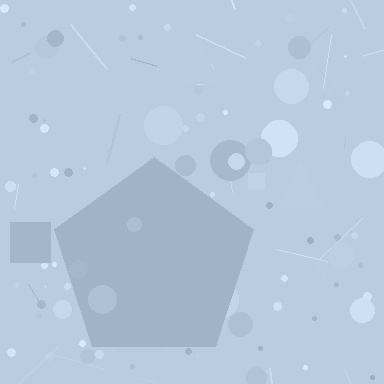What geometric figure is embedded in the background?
A pentagon is embedded in the background.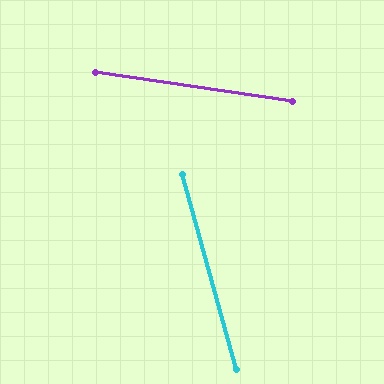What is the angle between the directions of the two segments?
Approximately 66 degrees.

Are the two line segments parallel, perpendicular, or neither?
Neither parallel nor perpendicular — they differ by about 66°.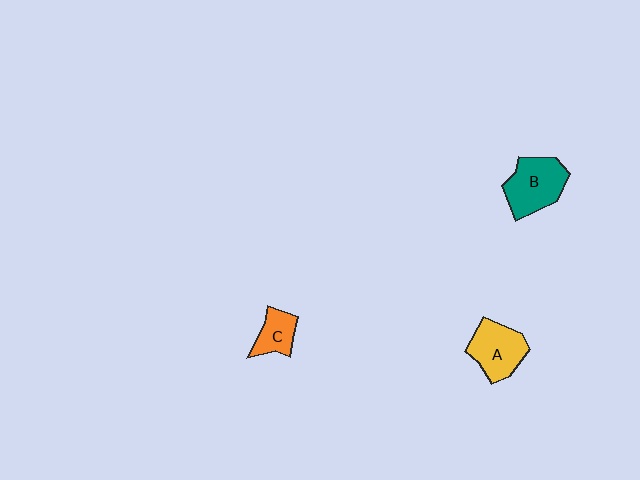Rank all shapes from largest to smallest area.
From largest to smallest: B (teal), A (yellow), C (orange).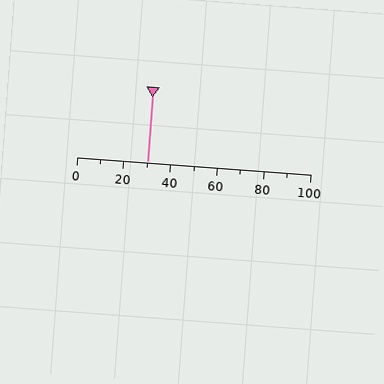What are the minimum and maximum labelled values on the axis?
The axis runs from 0 to 100.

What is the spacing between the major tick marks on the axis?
The major ticks are spaced 20 apart.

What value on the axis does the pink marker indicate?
The marker indicates approximately 30.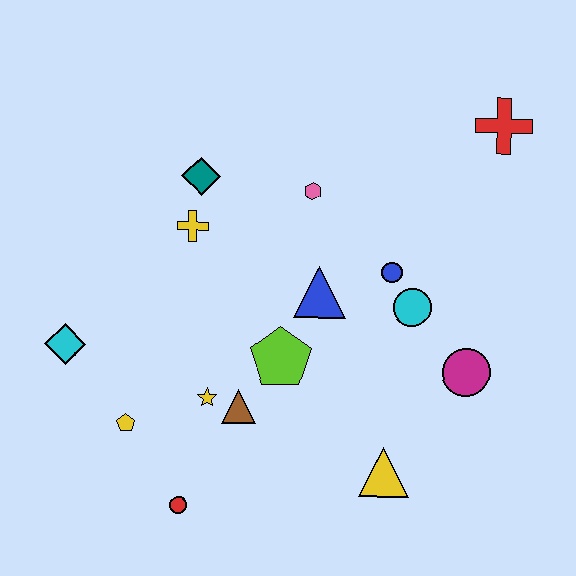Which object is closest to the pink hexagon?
The blue triangle is closest to the pink hexagon.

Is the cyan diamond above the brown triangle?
Yes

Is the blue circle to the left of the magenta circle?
Yes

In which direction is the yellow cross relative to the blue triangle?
The yellow cross is to the left of the blue triangle.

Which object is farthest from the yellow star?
The red cross is farthest from the yellow star.